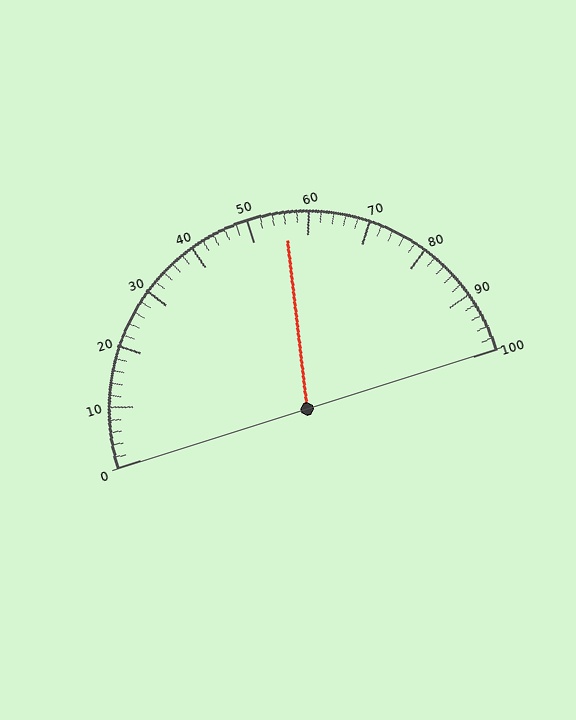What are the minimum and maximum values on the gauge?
The gauge ranges from 0 to 100.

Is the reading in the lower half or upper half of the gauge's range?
The reading is in the upper half of the range (0 to 100).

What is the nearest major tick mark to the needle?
The nearest major tick mark is 60.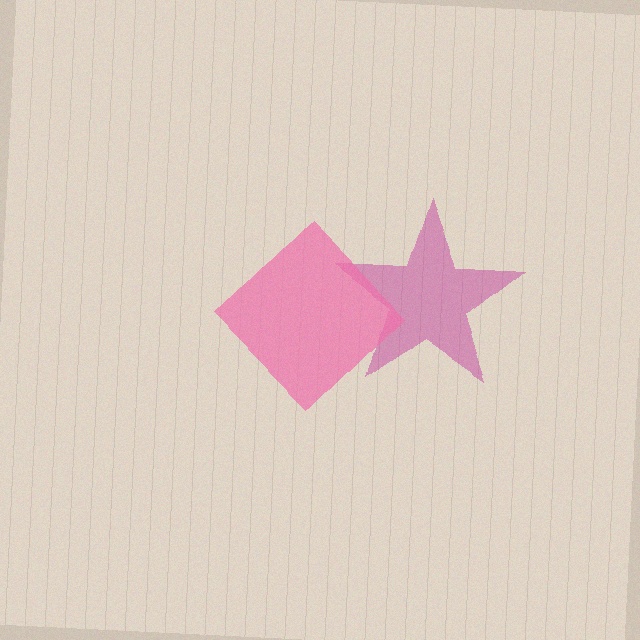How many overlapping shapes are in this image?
There are 2 overlapping shapes in the image.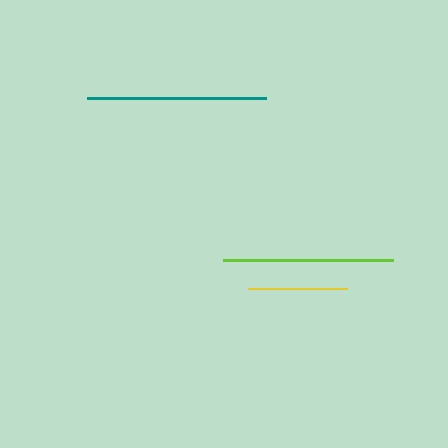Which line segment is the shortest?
The yellow line is the shortest at approximately 98 pixels.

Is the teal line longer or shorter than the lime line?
The teal line is longer than the lime line.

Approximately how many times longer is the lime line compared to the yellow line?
The lime line is approximately 1.7 times the length of the yellow line.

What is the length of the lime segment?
The lime segment is approximately 170 pixels long.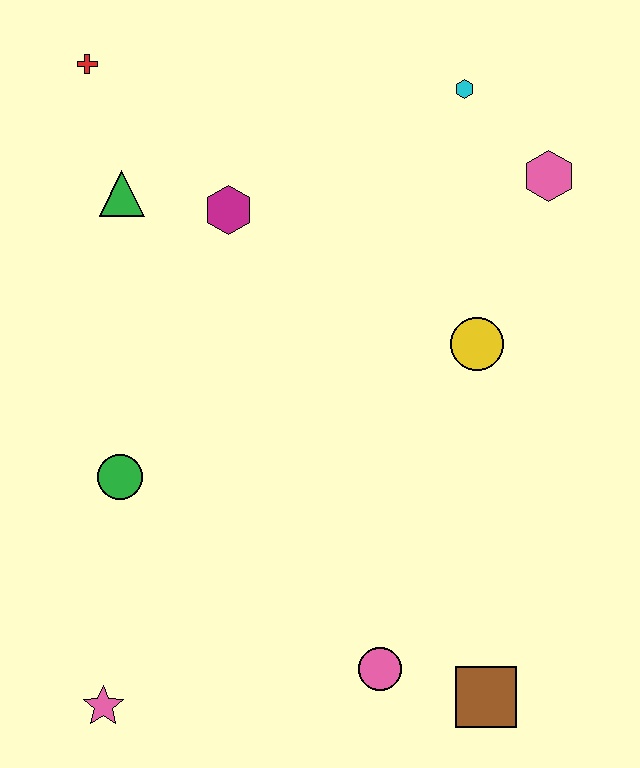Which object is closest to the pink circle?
The brown square is closest to the pink circle.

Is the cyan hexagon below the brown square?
No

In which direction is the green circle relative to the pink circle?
The green circle is to the left of the pink circle.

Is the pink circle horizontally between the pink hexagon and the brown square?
No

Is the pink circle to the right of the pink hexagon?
No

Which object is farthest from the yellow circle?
The pink star is farthest from the yellow circle.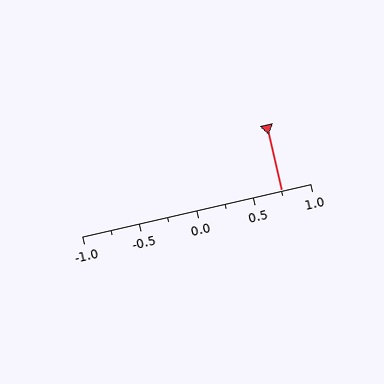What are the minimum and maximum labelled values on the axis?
The axis runs from -1.0 to 1.0.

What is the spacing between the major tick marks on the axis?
The major ticks are spaced 0.5 apart.